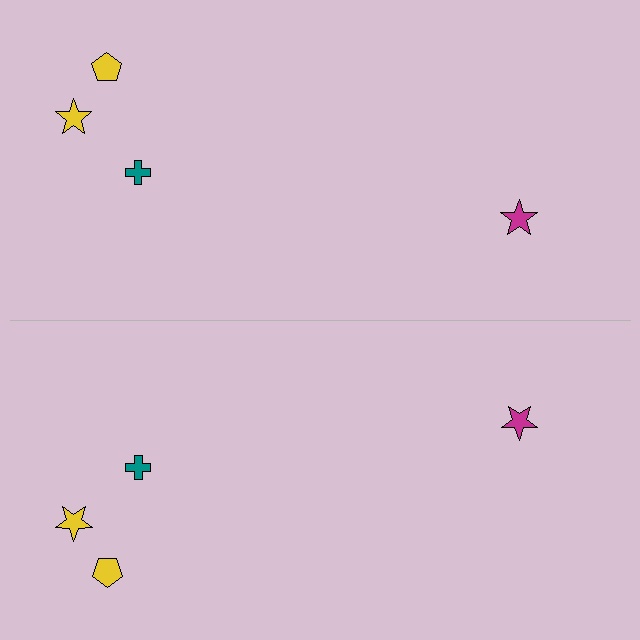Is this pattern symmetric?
Yes, this pattern has bilateral (reflection) symmetry.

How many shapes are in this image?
There are 8 shapes in this image.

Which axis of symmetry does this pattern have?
The pattern has a horizontal axis of symmetry running through the center of the image.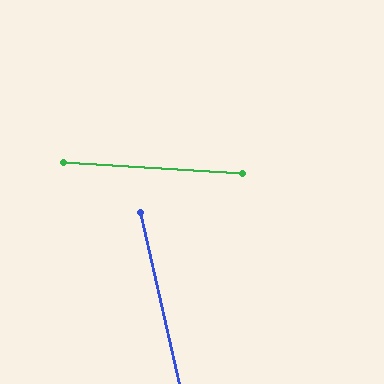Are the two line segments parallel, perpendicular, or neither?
Neither parallel nor perpendicular — they differ by about 73°.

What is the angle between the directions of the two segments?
Approximately 73 degrees.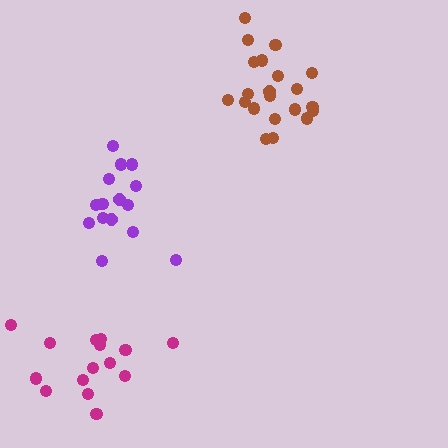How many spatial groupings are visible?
There are 3 spatial groupings.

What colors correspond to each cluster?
The clusters are colored: brown, purple, magenta.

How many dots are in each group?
Group 1: 21 dots, Group 2: 15 dots, Group 3: 15 dots (51 total).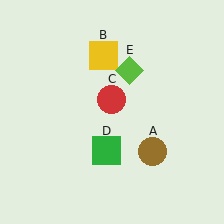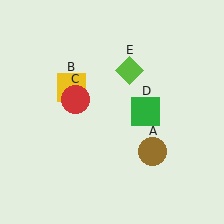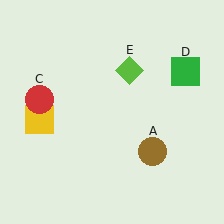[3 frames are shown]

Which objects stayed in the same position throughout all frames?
Brown circle (object A) and lime diamond (object E) remained stationary.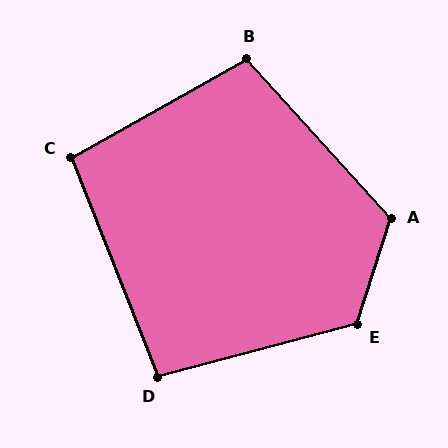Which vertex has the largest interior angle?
E, at approximately 122 degrees.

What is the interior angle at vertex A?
Approximately 120 degrees (obtuse).